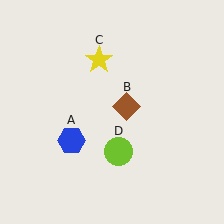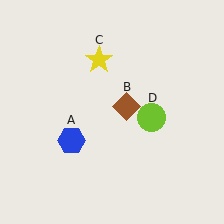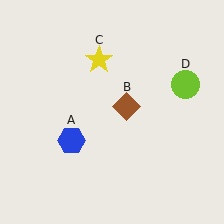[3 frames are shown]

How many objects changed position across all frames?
1 object changed position: lime circle (object D).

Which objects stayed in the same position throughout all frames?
Blue hexagon (object A) and brown diamond (object B) and yellow star (object C) remained stationary.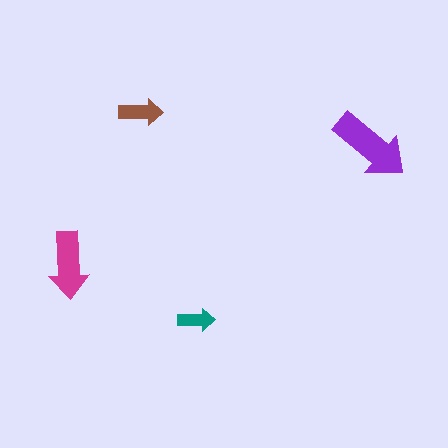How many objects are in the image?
There are 4 objects in the image.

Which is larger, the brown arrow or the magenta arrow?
The magenta one.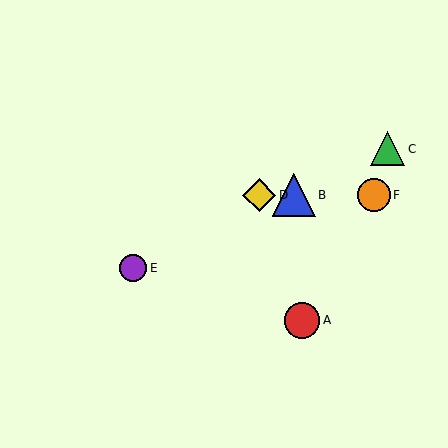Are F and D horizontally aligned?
Yes, both are at y≈195.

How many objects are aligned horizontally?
3 objects (B, D, F) are aligned horizontally.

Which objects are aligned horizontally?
Objects B, D, F are aligned horizontally.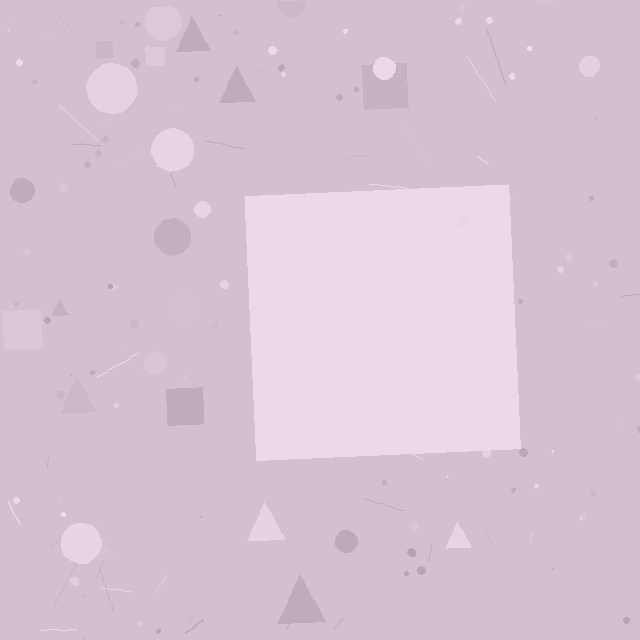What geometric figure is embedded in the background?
A square is embedded in the background.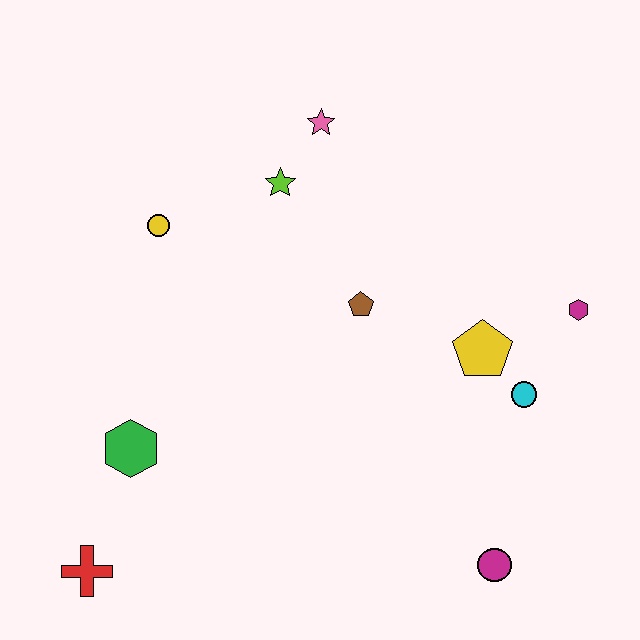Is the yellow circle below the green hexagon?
No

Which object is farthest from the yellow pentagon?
The red cross is farthest from the yellow pentagon.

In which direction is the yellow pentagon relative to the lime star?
The yellow pentagon is to the right of the lime star.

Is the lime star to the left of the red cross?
No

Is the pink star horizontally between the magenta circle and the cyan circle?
No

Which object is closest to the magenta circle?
The cyan circle is closest to the magenta circle.